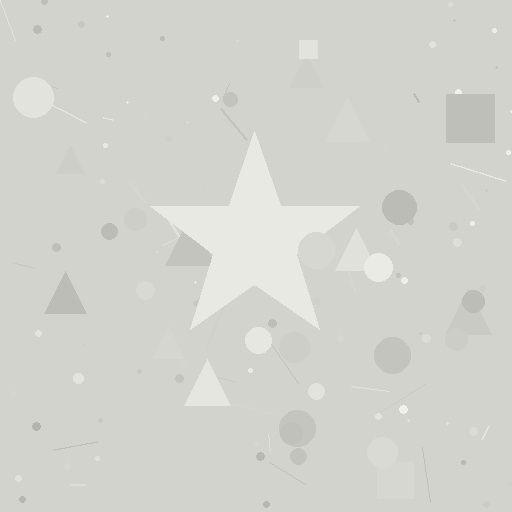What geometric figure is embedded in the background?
A star is embedded in the background.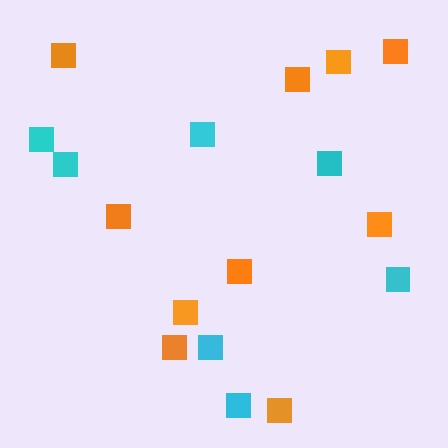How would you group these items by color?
There are 2 groups: one group of cyan squares (7) and one group of orange squares (10).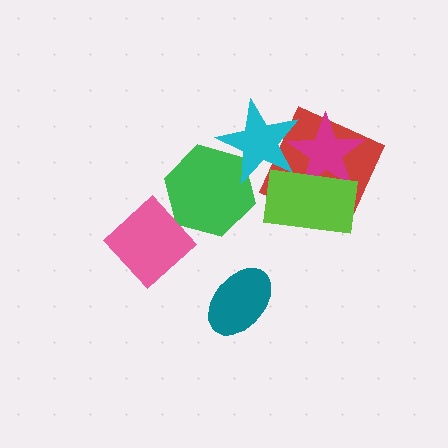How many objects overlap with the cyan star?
4 objects overlap with the cyan star.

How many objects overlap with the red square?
3 objects overlap with the red square.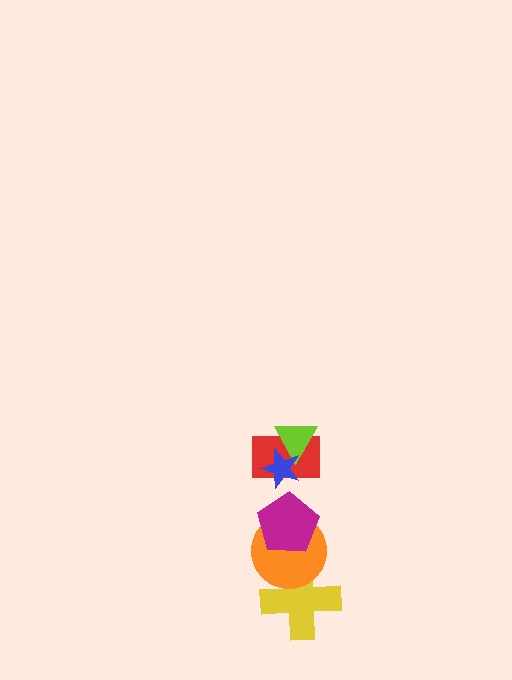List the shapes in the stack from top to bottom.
From top to bottom: the blue star, the lime triangle, the red rectangle, the magenta pentagon, the orange circle, the yellow cross.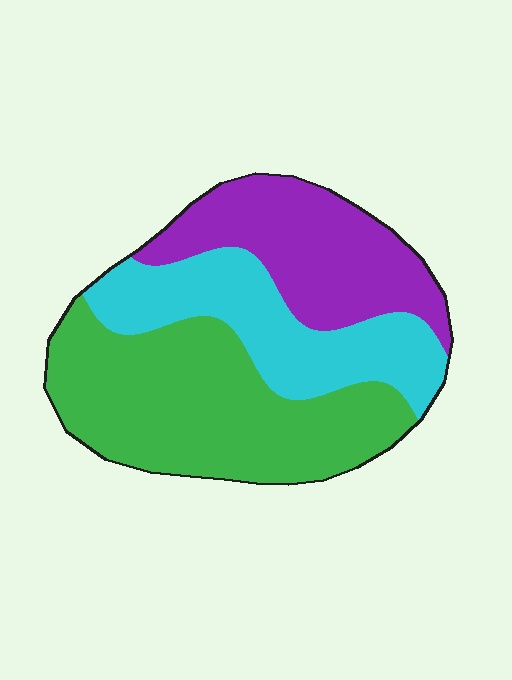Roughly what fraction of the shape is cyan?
Cyan takes up about one quarter (1/4) of the shape.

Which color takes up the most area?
Green, at roughly 45%.